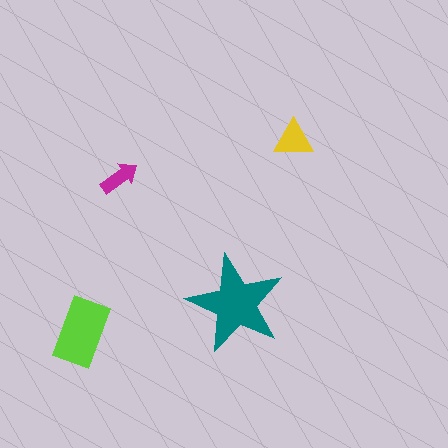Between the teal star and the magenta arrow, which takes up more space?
The teal star.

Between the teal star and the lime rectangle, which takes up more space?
The teal star.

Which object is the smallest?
The magenta arrow.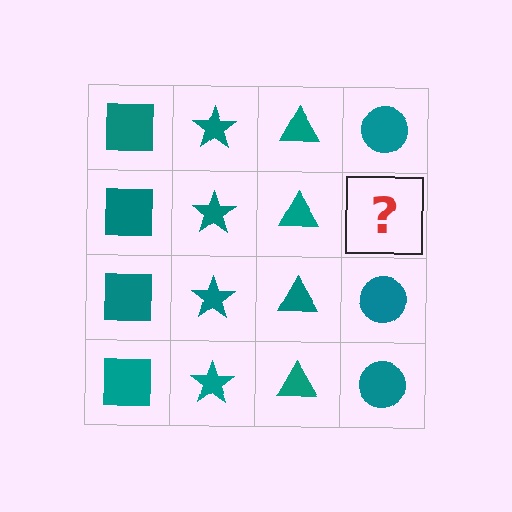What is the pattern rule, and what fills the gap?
The rule is that each column has a consistent shape. The gap should be filled with a teal circle.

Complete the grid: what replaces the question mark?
The question mark should be replaced with a teal circle.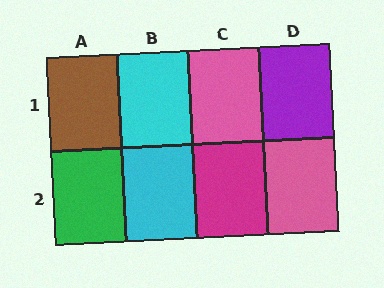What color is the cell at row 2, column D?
Pink.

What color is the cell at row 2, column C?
Magenta.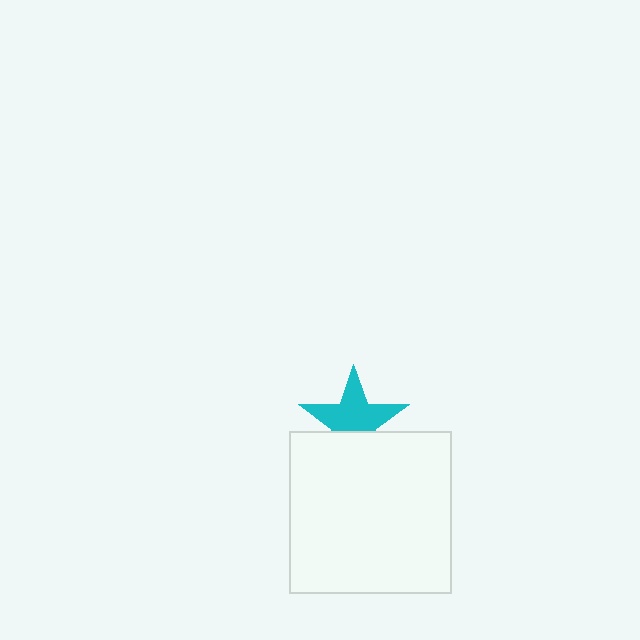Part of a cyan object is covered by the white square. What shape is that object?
It is a star.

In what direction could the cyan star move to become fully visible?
The cyan star could move up. That would shift it out from behind the white square entirely.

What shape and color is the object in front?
The object in front is a white square.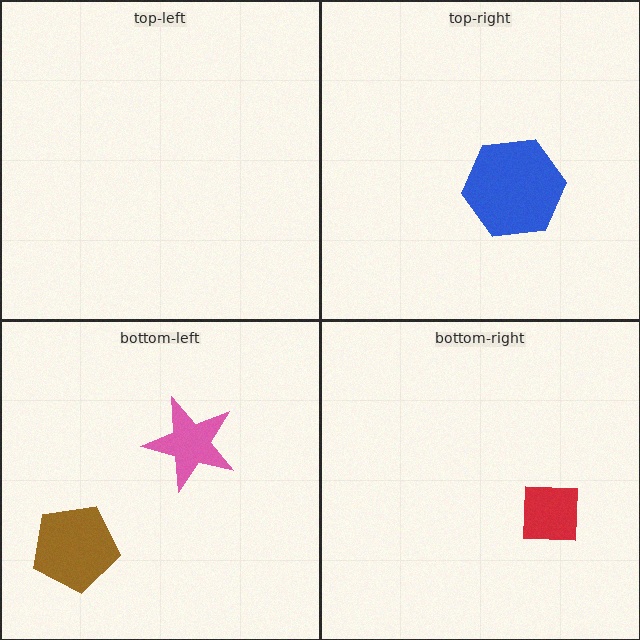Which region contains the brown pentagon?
The bottom-left region.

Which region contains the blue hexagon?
The top-right region.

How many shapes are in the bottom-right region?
1.